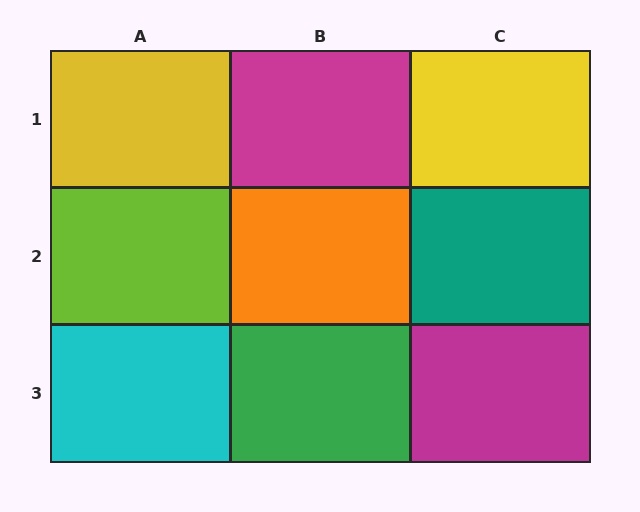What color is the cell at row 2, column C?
Teal.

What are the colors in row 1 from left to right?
Yellow, magenta, yellow.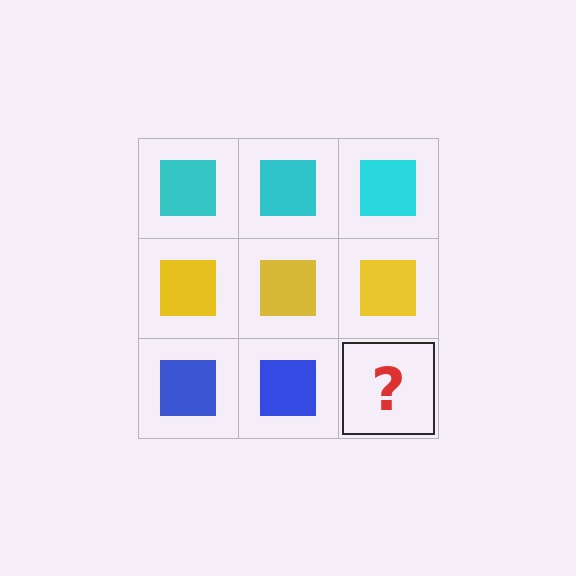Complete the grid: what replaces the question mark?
The question mark should be replaced with a blue square.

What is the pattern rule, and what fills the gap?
The rule is that each row has a consistent color. The gap should be filled with a blue square.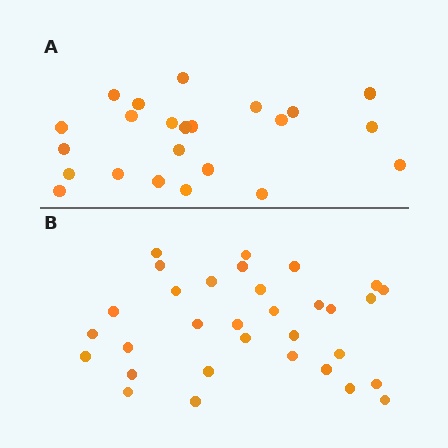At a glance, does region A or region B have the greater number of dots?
Region B (the bottom region) has more dots.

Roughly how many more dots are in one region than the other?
Region B has roughly 8 or so more dots than region A.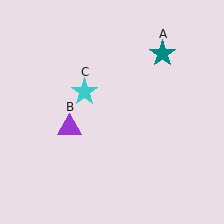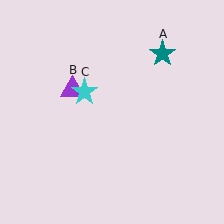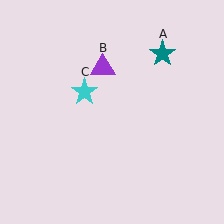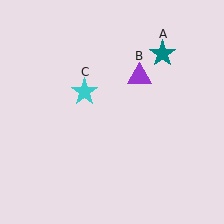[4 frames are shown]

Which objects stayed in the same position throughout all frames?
Teal star (object A) and cyan star (object C) remained stationary.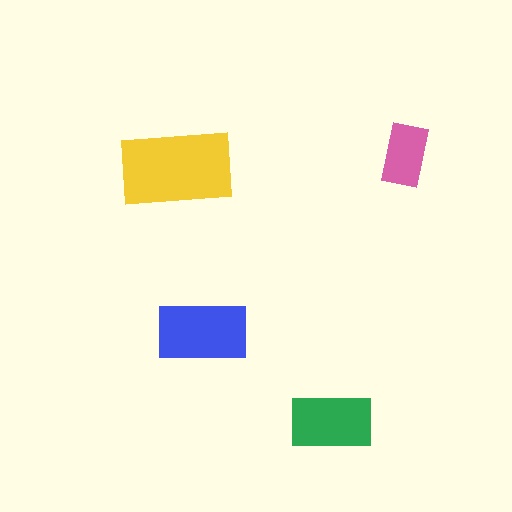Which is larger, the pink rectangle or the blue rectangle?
The blue one.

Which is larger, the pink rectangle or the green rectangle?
The green one.